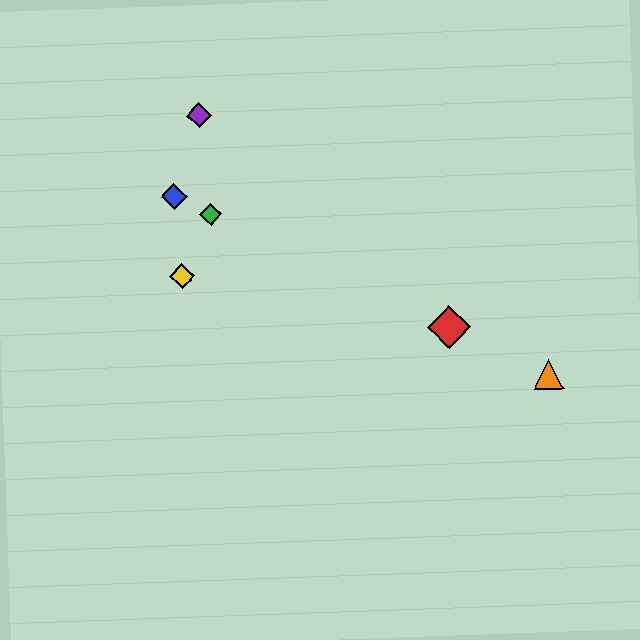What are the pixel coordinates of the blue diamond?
The blue diamond is at (174, 197).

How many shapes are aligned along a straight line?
4 shapes (the red diamond, the blue diamond, the green diamond, the orange triangle) are aligned along a straight line.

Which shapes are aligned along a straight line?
The red diamond, the blue diamond, the green diamond, the orange triangle are aligned along a straight line.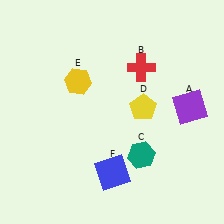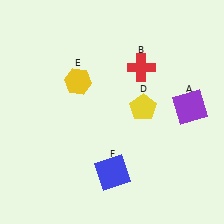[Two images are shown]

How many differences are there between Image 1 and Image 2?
There is 1 difference between the two images.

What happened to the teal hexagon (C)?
The teal hexagon (C) was removed in Image 2. It was in the bottom-right area of Image 1.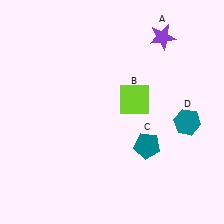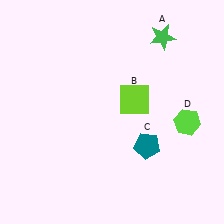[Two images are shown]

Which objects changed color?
A changed from purple to green. D changed from teal to lime.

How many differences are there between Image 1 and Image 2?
There are 2 differences between the two images.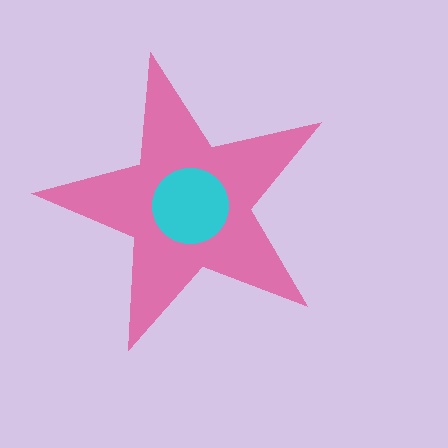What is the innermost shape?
The cyan circle.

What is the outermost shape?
The pink star.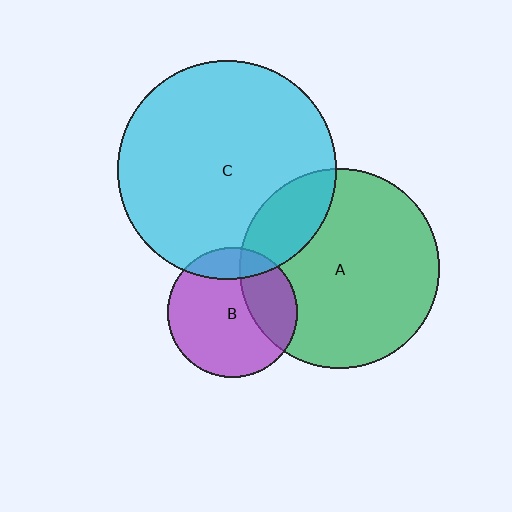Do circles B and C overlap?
Yes.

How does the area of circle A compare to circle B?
Approximately 2.3 times.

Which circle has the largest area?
Circle C (cyan).